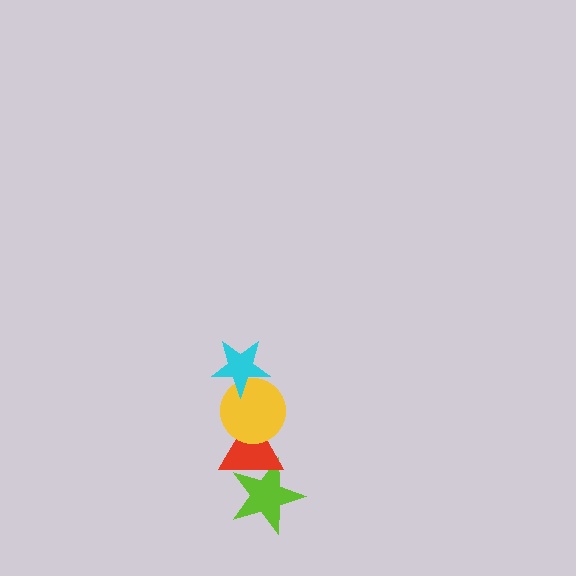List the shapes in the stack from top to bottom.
From top to bottom: the cyan star, the yellow circle, the red triangle, the lime star.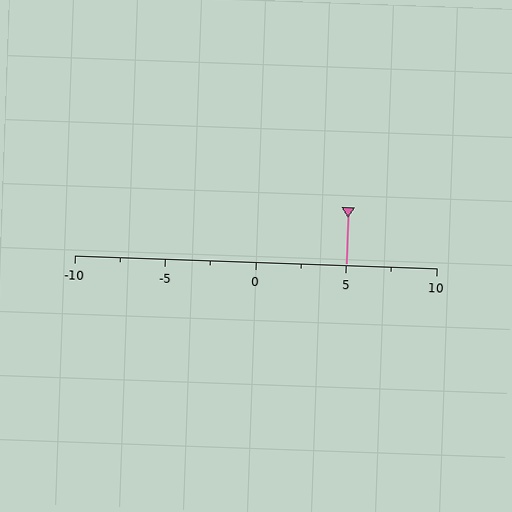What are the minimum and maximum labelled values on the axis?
The axis runs from -10 to 10.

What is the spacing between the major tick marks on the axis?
The major ticks are spaced 5 apart.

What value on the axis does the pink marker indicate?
The marker indicates approximately 5.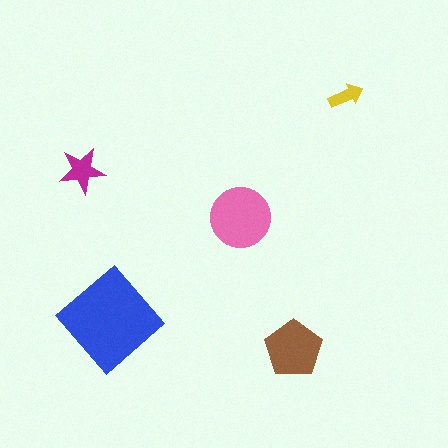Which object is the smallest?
The yellow arrow.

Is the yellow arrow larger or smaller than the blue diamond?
Smaller.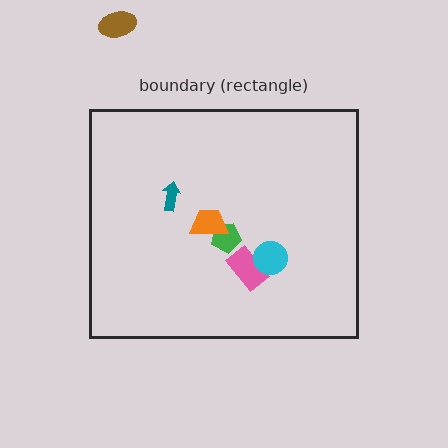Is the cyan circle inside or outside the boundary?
Inside.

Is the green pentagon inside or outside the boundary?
Inside.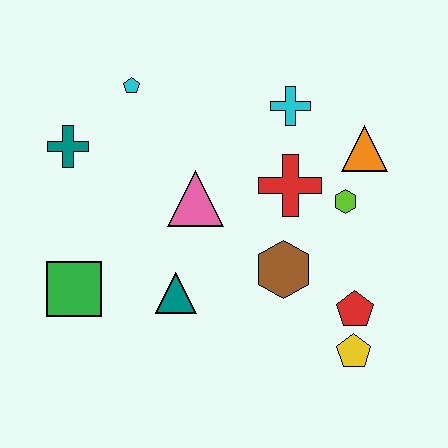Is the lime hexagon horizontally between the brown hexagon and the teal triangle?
No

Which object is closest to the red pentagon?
The yellow pentagon is closest to the red pentagon.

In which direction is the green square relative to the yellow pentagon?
The green square is to the left of the yellow pentagon.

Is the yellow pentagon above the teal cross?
No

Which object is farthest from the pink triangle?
The yellow pentagon is farthest from the pink triangle.